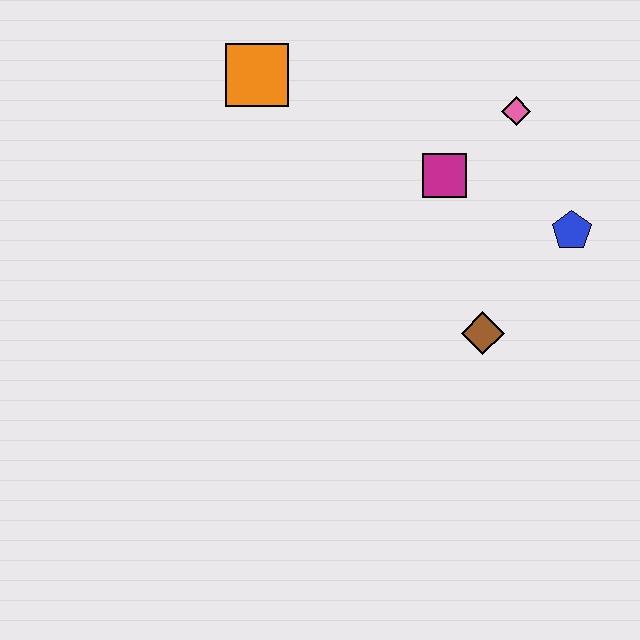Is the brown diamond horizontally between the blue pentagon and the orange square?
Yes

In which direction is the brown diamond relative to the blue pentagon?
The brown diamond is below the blue pentagon.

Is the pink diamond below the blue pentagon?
No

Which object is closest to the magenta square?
The pink diamond is closest to the magenta square.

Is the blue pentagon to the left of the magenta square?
No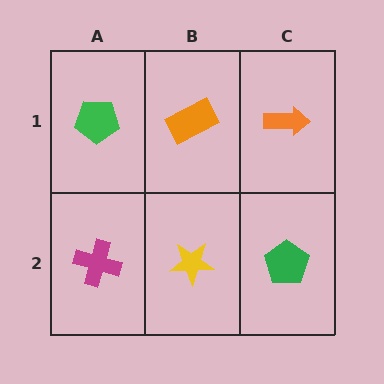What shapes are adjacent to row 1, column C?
A green pentagon (row 2, column C), an orange rectangle (row 1, column B).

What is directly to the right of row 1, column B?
An orange arrow.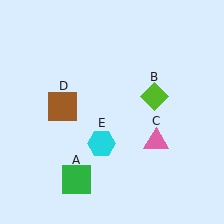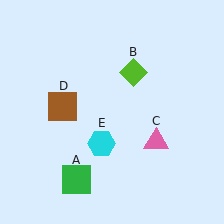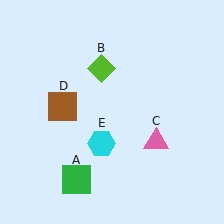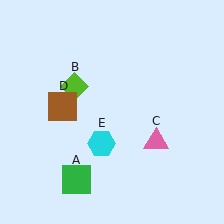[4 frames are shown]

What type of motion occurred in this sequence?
The lime diamond (object B) rotated counterclockwise around the center of the scene.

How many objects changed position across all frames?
1 object changed position: lime diamond (object B).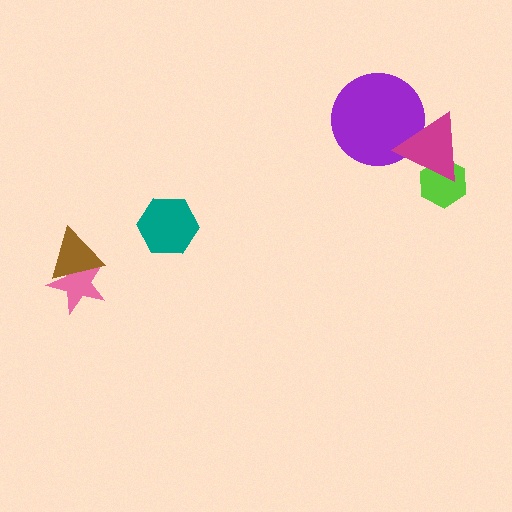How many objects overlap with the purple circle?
1 object overlaps with the purple circle.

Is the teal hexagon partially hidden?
No, no other shape covers it.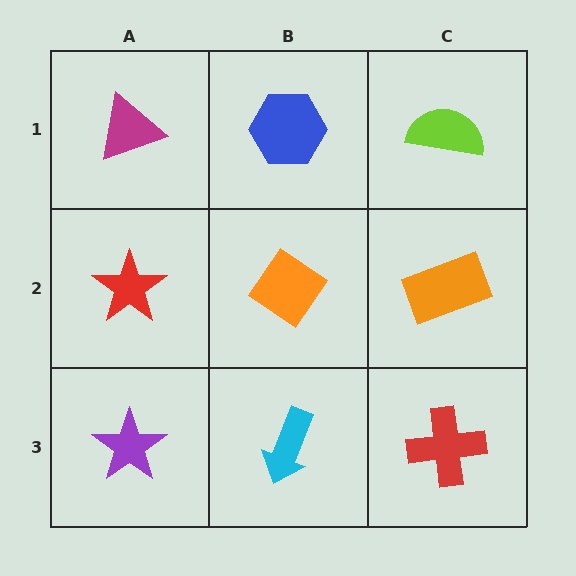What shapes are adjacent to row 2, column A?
A magenta triangle (row 1, column A), a purple star (row 3, column A), an orange diamond (row 2, column B).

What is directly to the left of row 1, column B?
A magenta triangle.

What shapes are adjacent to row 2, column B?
A blue hexagon (row 1, column B), a cyan arrow (row 3, column B), a red star (row 2, column A), an orange rectangle (row 2, column C).